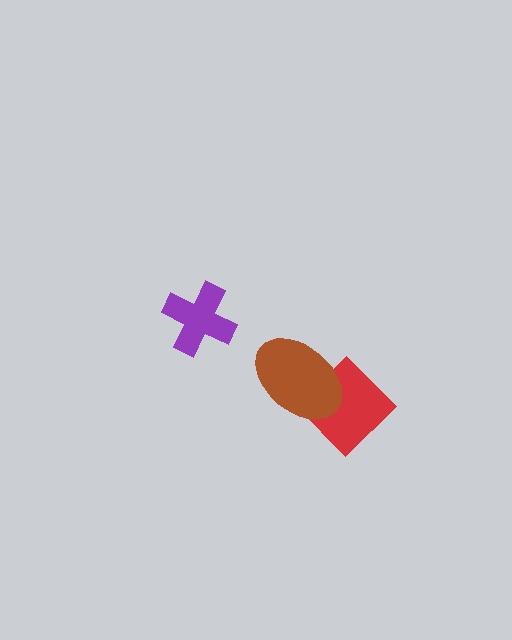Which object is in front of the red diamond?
The brown ellipse is in front of the red diamond.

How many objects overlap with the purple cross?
0 objects overlap with the purple cross.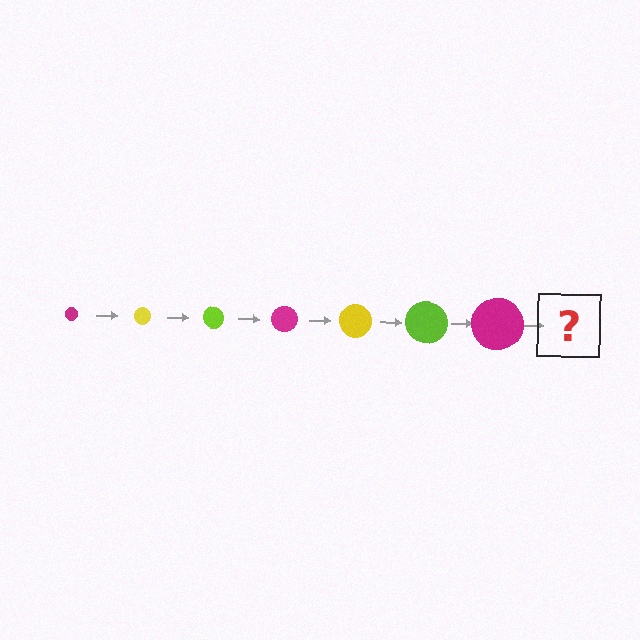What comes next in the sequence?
The next element should be a yellow circle, larger than the previous one.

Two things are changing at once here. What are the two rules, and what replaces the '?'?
The two rules are that the circle grows larger each step and the color cycles through magenta, yellow, and lime. The '?' should be a yellow circle, larger than the previous one.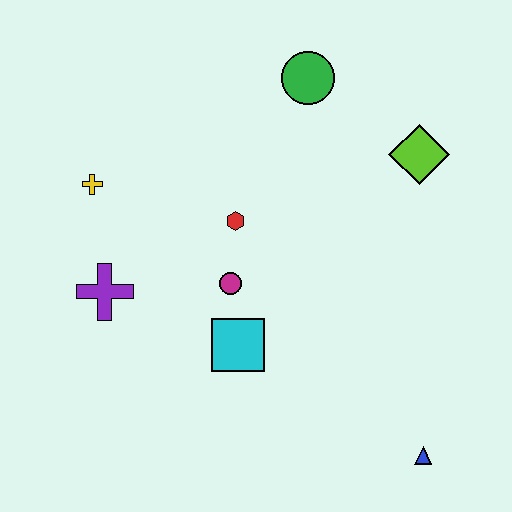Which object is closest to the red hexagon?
The magenta circle is closest to the red hexagon.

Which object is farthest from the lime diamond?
The purple cross is farthest from the lime diamond.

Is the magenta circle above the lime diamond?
No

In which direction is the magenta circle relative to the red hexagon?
The magenta circle is below the red hexagon.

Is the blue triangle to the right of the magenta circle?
Yes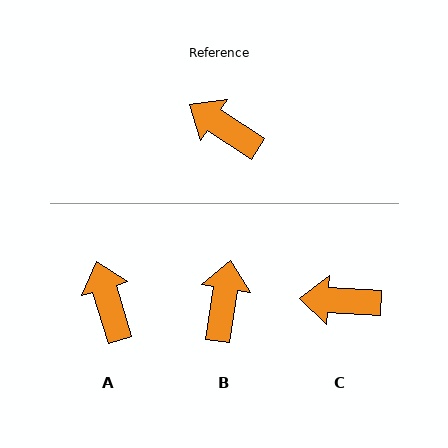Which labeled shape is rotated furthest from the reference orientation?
B, about 66 degrees away.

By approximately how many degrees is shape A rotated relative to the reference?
Approximately 40 degrees clockwise.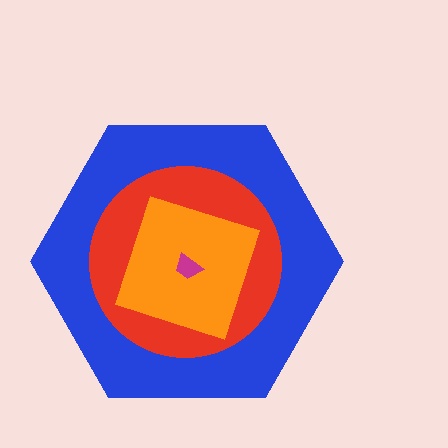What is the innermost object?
The magenta trapezoid.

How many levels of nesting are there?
4.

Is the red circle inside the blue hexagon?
Yes.